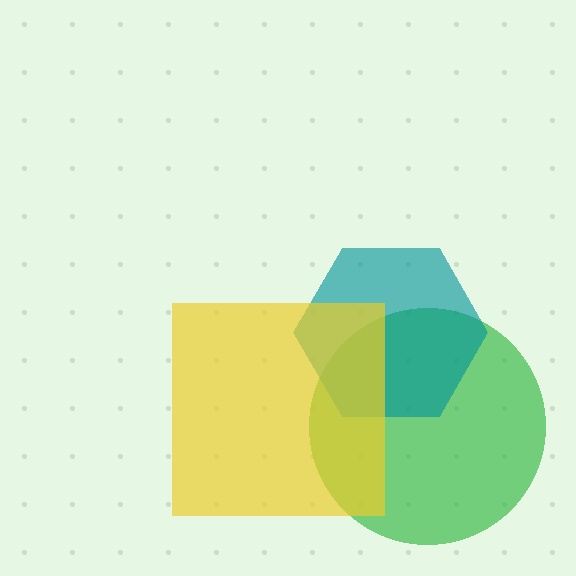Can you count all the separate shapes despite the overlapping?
Yes, there are 3 separate shapes.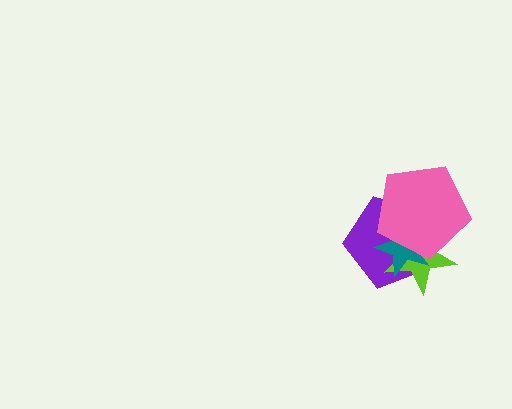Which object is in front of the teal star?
The pink pentagon is in front of the teal star.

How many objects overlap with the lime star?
3 objects overlap with the lime star.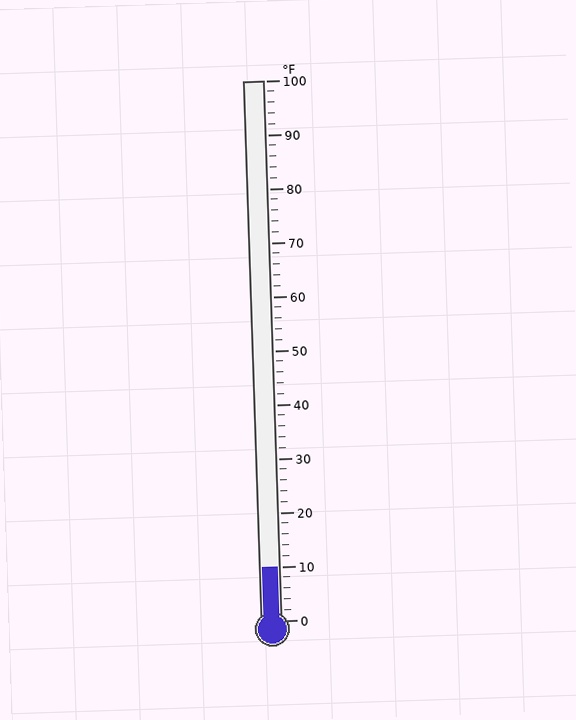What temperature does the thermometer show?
The thermometer shows approximately 10°F.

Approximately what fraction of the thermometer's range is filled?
The thermometer is filled to approximately 10% of its range.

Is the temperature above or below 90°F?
The temperature is below 90°F.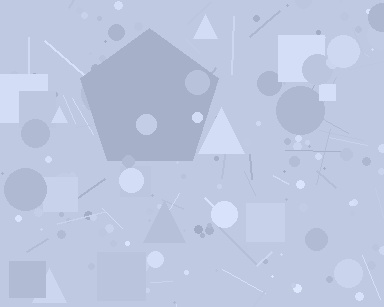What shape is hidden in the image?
A pentagon is hidden in the image.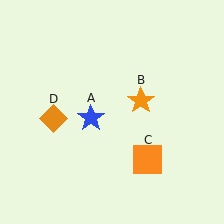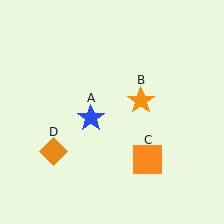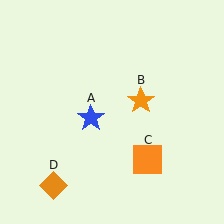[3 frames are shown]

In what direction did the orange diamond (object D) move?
The orange diamond (object D) moved down.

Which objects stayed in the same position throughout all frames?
Blue star (object A) and orange star (object B) and orange square (object C) remained stationary.